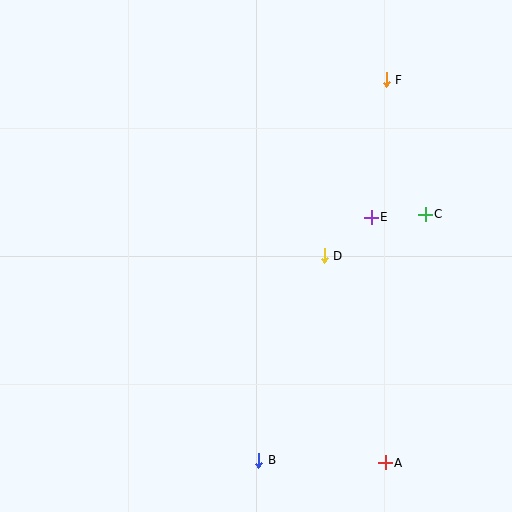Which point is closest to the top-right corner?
Point F is closest to the top-right corner.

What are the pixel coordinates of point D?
Point D is at (324, 256).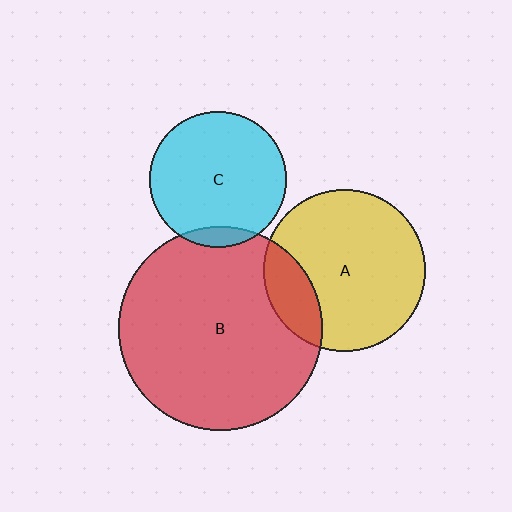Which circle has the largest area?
Circle B (red).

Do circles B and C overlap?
Yes.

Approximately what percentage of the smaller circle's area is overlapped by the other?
Approximately 5%.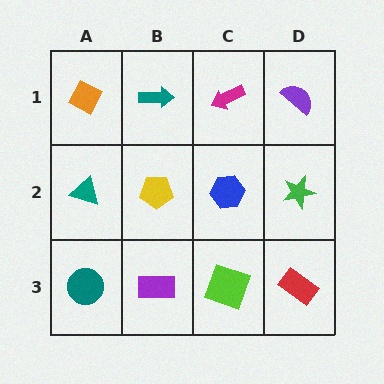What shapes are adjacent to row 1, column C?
A blue hexagon (row 2, column C), a teal arrow (row 1, column B), a purple semicircle (row 1, column D).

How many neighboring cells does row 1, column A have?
2.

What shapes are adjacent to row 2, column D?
A purple semicircle (row 1, column D), a red rectangle (row 3, column D), a blue hexagon (row 2, column C).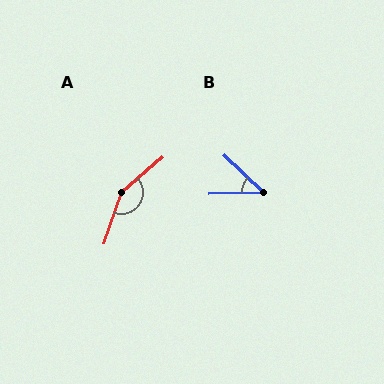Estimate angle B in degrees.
Approximately 44 degrees.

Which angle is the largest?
A, at approximately 149 degrees.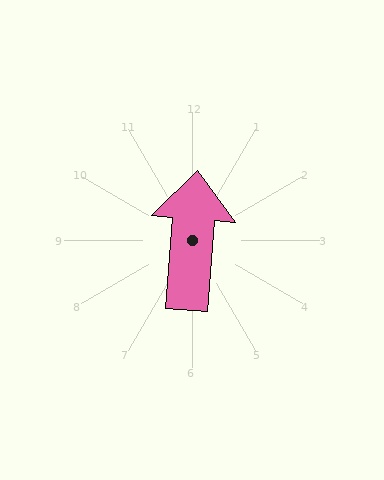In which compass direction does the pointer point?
North.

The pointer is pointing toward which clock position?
Roughly 12 o'clock.